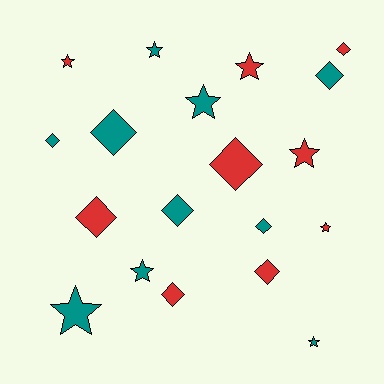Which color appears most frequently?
Teal, with 10 objects.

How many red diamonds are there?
There are 5 red diamonds.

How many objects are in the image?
There are 19 objects.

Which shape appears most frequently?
Diamond, with 10 objects.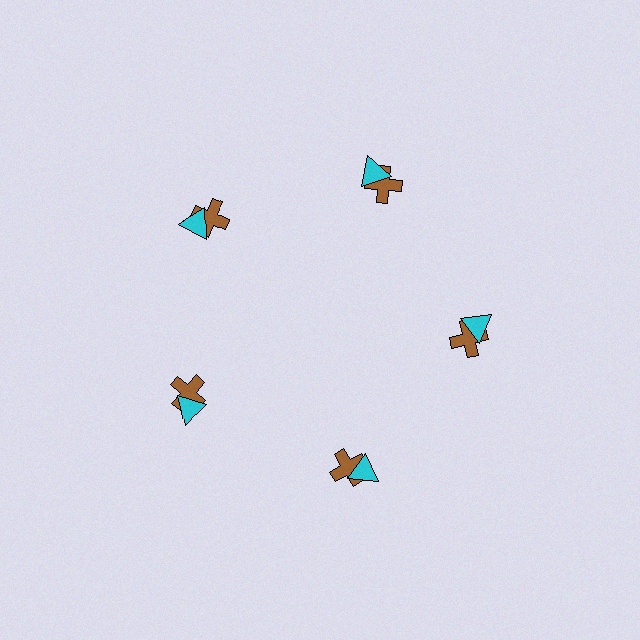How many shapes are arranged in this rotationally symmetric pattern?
There are 10 shapes, arranged in 5 groups of 2.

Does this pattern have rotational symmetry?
Yes, this pattern has 5-fold rotational symmetry. It looks the same after rotating 72 degrees around the center.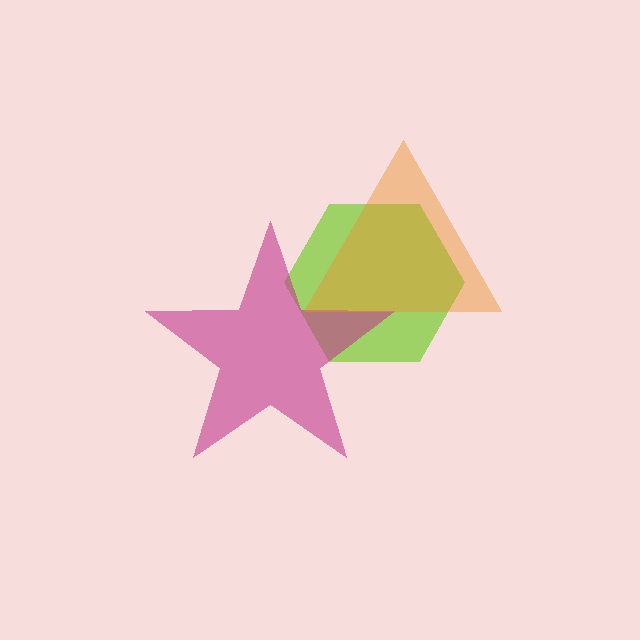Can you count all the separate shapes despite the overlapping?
Yes, there are 3 separate shapes.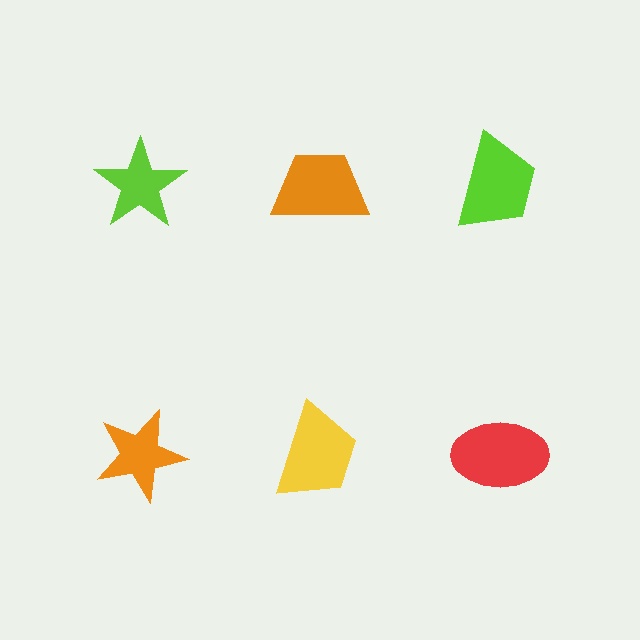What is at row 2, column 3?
A red ellipse.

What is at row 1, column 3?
A lime trapezoid.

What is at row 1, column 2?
An orange trapezoid.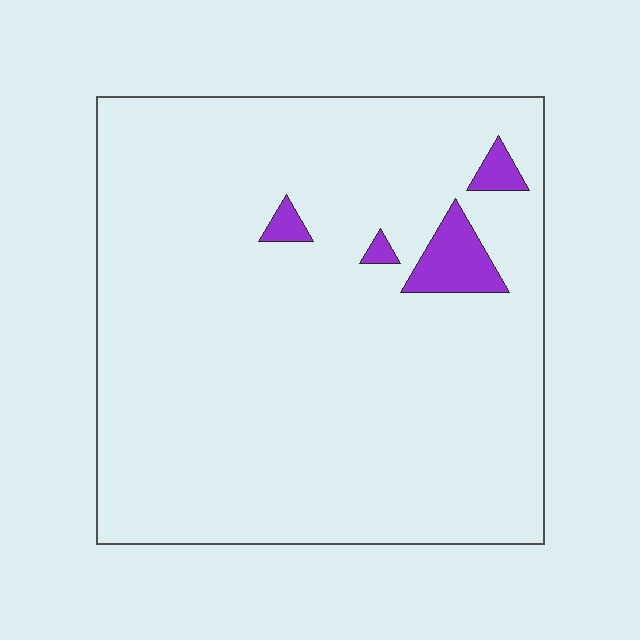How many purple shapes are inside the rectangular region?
4.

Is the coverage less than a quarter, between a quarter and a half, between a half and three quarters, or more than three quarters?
Less than a quarter.